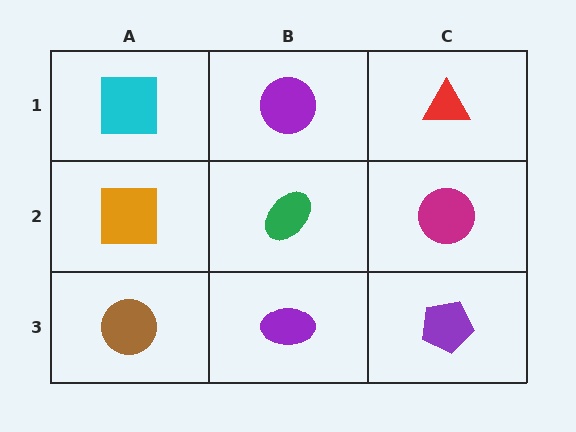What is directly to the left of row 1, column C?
A purple circle.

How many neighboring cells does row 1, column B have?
3.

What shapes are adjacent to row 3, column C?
A magenta circle (row 2, column C), a purple ellipse (row 3, column B).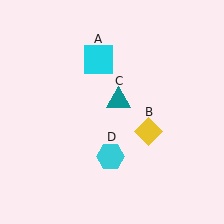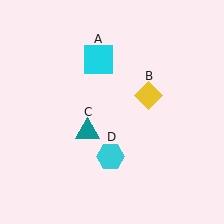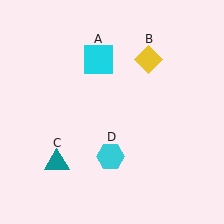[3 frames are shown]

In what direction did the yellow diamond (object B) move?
The yellow diamond (object B) moved up.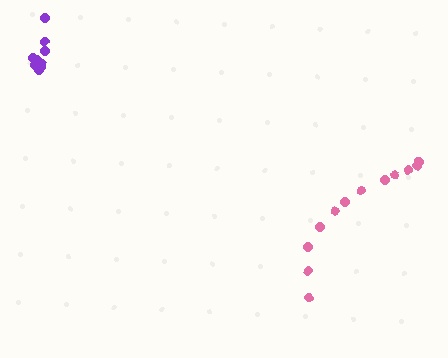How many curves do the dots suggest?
There are 2 distinct paths.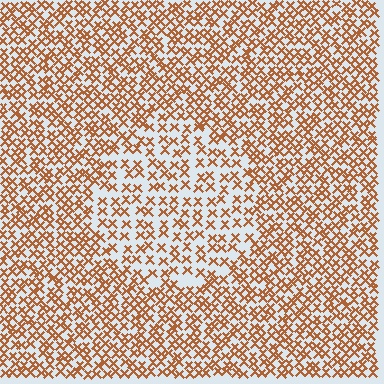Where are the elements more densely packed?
The elements are more densely packed outside the circle boundary.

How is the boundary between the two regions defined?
The boundary is defined by a change in element density (approximately 1.7x ratio). All elements are the same color, size, and shape.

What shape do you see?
I see a circle.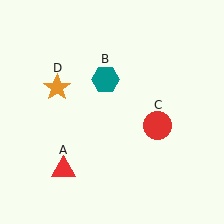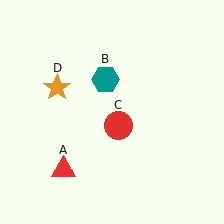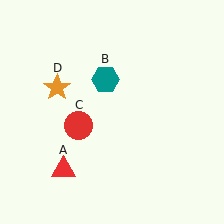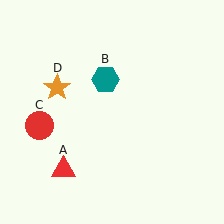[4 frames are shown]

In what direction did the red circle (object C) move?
The red circle (object C) moved left.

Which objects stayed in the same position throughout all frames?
Red triangle (object A) and teal hexagon (object B) and orange star (object D) remained stationary.